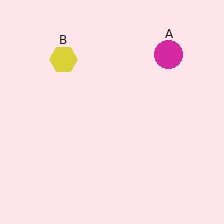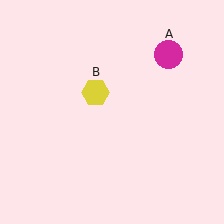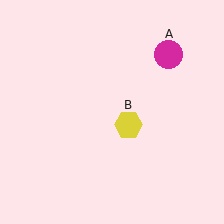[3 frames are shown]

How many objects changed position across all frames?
1 object changed position: yellow hexagon (object B).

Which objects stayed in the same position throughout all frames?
Magenta circle (object A) remained stationary.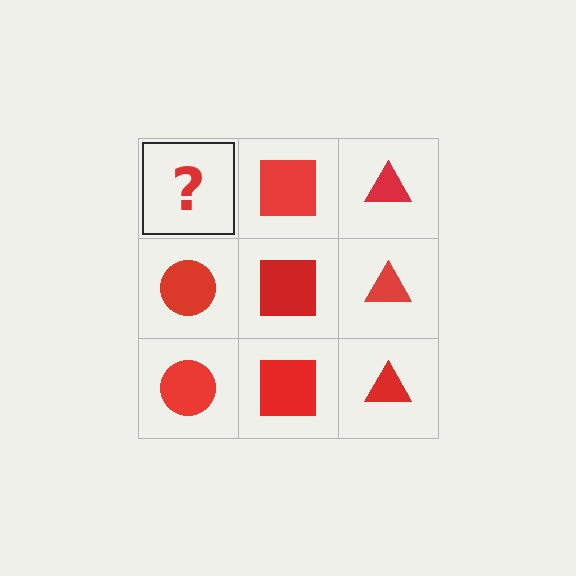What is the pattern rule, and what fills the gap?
The rule is that each column has a consistent shape. The gap should be filled with a red circle.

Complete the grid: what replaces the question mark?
The question mark should be replaced with a red circle.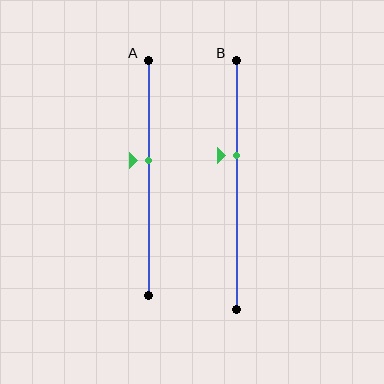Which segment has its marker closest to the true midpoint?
Segment A has its marker closest to the true midpoint.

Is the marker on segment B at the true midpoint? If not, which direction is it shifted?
No, the marker on segment B is shifted upward by about 12% of the segment length.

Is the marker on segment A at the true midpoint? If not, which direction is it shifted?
No, the marker on segment A is shifted upward by about 7% of the segment length.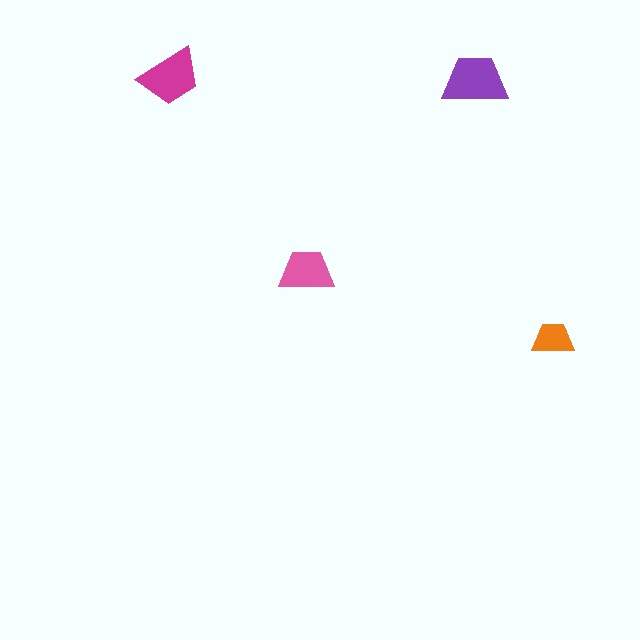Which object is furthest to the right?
The orange trapezoid is rightmost.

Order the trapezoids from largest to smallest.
the purple one, the magenta one, the pink one, the orange one.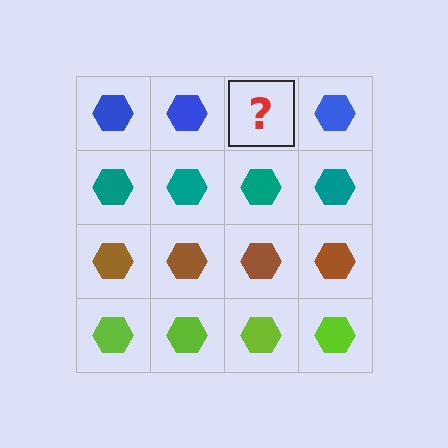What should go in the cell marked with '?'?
The missing cell should contain a blue hexagon.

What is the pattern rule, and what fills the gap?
The rule is that each row has a consistent color. The gap should be filled with a blue hexagon.